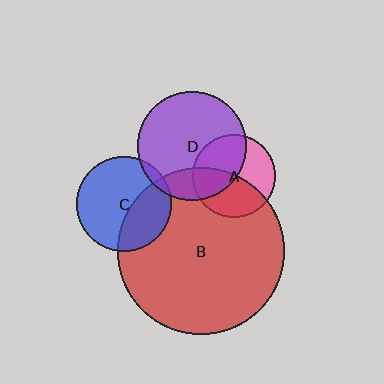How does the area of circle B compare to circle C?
Approximately 3.1 times.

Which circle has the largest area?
Circle B (red).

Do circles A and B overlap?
Yes.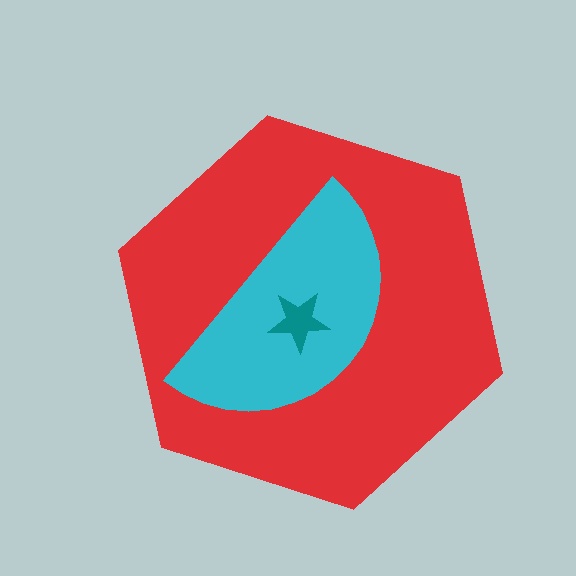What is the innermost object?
The teal star.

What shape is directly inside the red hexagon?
The cyan semicircle.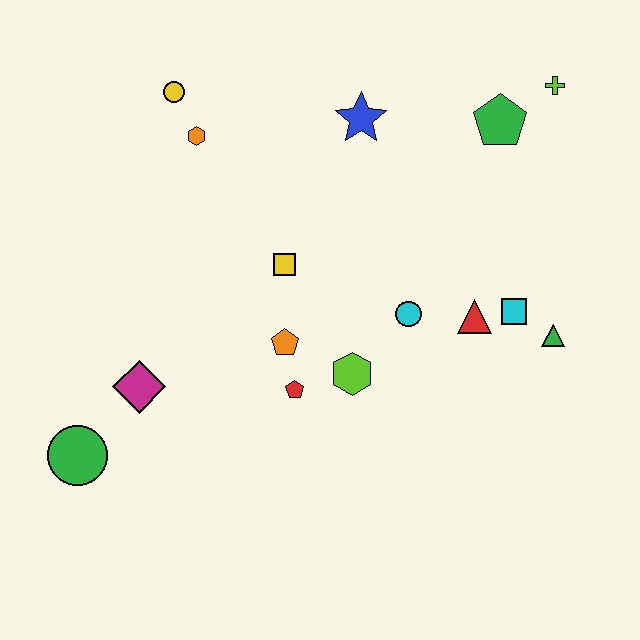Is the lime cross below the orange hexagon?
No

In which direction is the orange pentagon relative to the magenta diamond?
The orange pentagon is to the right of the magenta diamond.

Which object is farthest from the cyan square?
The green circle is farthest from the cyan square.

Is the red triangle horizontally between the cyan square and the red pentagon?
Yes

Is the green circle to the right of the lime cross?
No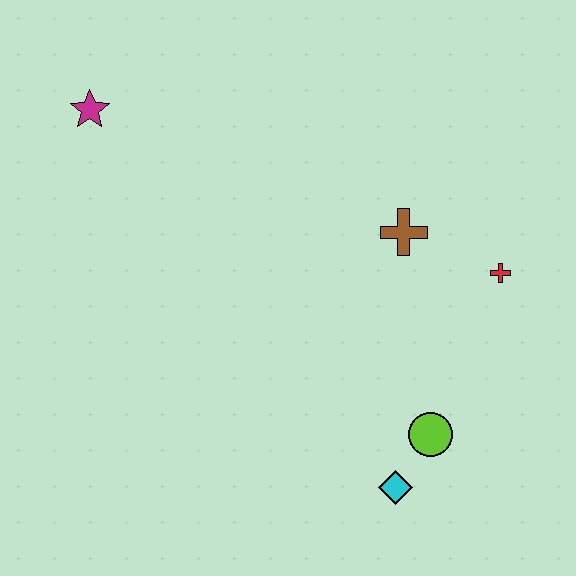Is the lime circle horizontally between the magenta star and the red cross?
Yes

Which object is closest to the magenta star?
The brown cross is closest to the magenta star.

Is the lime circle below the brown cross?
Yes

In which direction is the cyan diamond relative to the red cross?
The cyan diamond is below the red cross.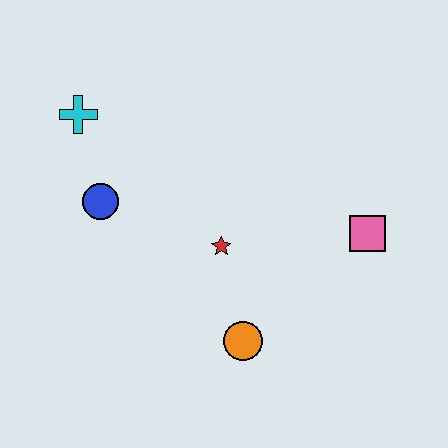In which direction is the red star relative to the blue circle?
The red star is to the right of the blue circle.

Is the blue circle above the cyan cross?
No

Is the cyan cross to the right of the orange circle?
No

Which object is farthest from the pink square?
The cyan cross is farthest from the pink square.